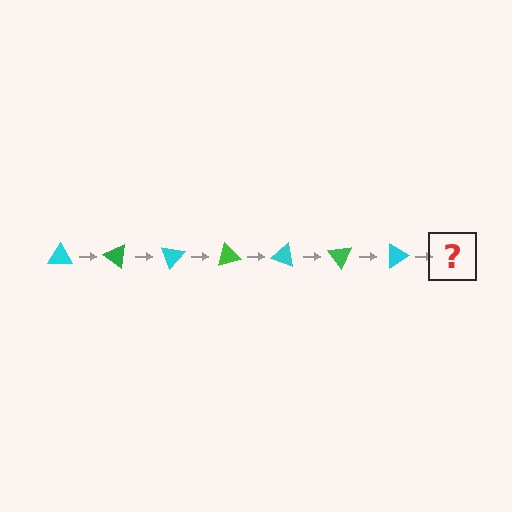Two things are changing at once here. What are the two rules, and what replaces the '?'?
The two rules are that it rotates 35 degrees each step and the color cycles through cyan and green. The '?' should be a green triangle, rotated 245 degrees from the start.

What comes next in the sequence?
The next element should be a green triangle, rotated 245 degrees from the start.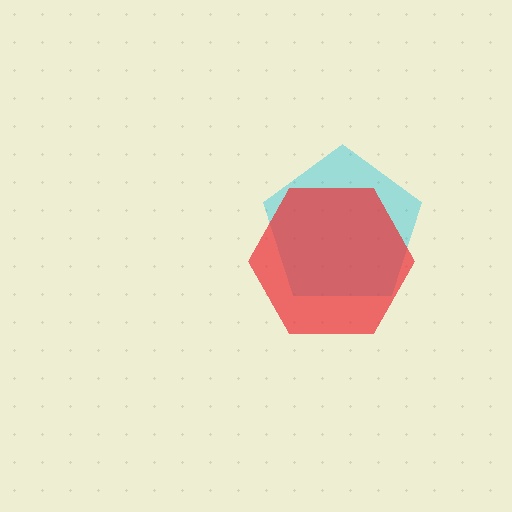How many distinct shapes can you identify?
There are 2 distinct shapes: a cyan pentagon, a red hexagon.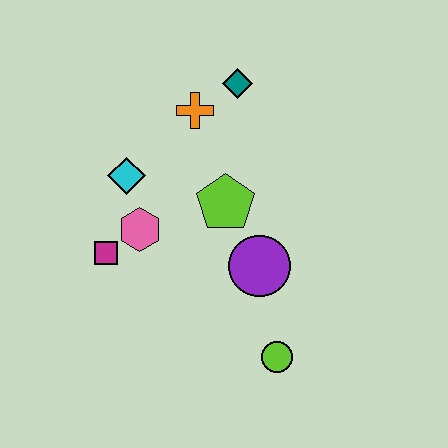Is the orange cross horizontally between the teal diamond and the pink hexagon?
Yes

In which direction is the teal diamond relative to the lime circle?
The teal diamond is above the lime circle.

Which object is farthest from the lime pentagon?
The lime circle is farthest from the lime pentagon.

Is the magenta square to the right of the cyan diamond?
No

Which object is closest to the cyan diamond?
The pink hexagon is closest to the cyan diamond.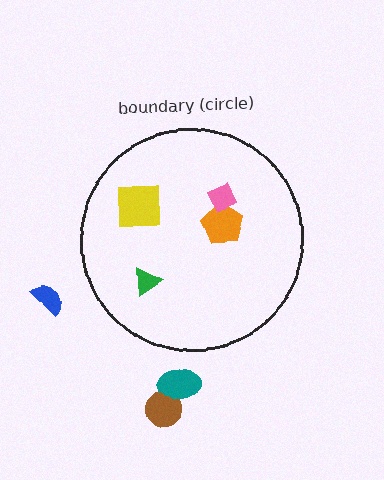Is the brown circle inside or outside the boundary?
Outside.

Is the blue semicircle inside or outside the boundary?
Outside.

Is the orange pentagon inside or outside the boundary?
Inside.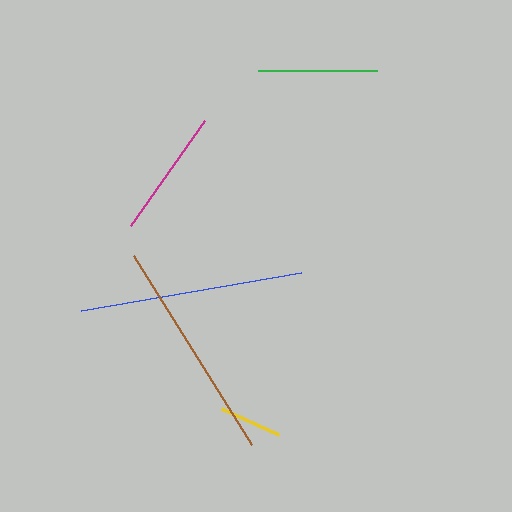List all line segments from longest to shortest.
From longest to shortest: blue, brown, magenta, green, yellow.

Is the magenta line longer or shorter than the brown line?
The brown line is longer than the magenta line.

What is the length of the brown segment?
The brown segment is approximately 223 pixels long.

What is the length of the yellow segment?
The yellow segment is approximately 62 pixels long.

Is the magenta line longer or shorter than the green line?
The magenta line is longer than the green line.